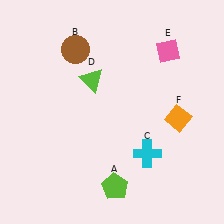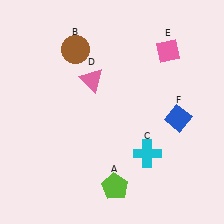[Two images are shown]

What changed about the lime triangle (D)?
In Image 1, D is lime. In Image 2, it changed to pink.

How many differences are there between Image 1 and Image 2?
There are 2 differences between the two images.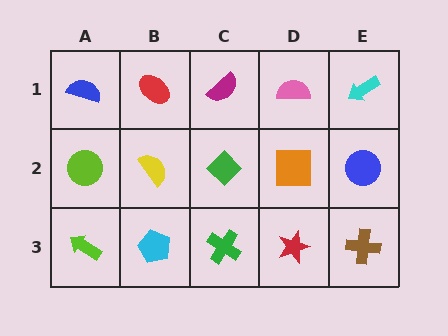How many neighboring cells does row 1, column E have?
2.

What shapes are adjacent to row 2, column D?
A pink semicircle (row 1, column D), a red star (row 3, column D), a green diamond (row 2, column C), a blue circle (row 2, column E).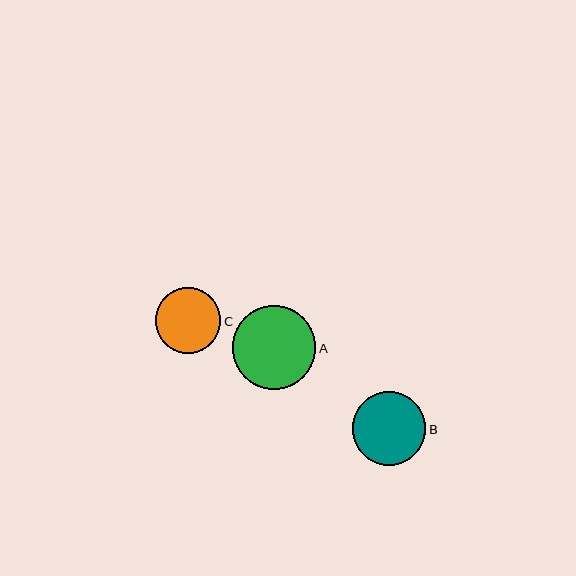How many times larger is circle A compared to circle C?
Circle A is approximately 1.3 times the size of circle C.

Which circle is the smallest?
Circle C is the smallest with a size of approximately 66 pixels.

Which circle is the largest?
Circle A is the largest with a size of approximately 83 pixels.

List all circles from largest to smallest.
From largest to smallest: A, B, C.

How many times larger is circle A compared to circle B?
Circle A is approximately 1.1 times the size of circle B.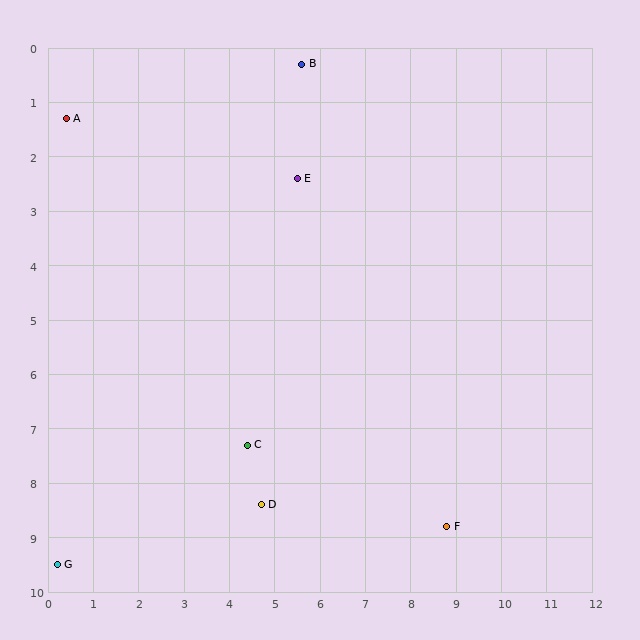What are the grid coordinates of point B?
Point B is at approximately (5.6, 0.3).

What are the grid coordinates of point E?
Point E is at approximately (5.5, 2.4).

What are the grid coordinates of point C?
Point C is at approximately (4.4, 7.3).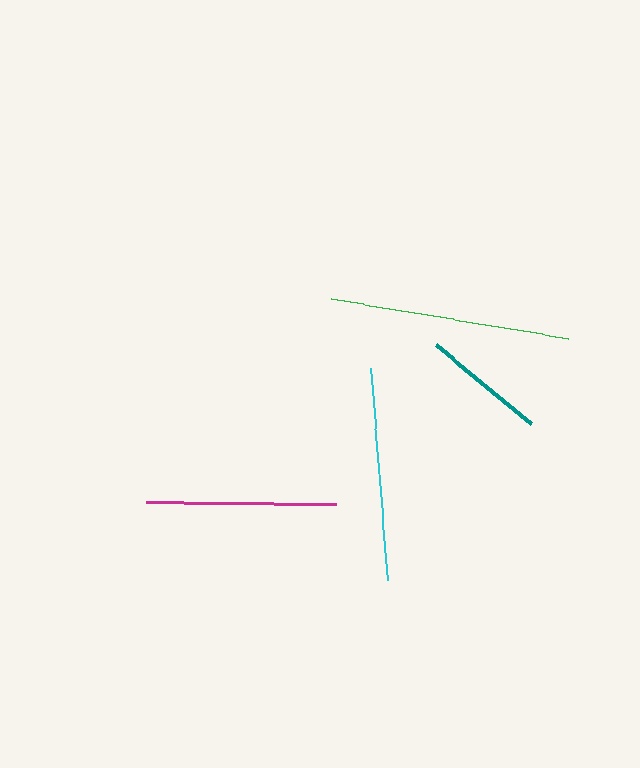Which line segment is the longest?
The green line is the longest at approximately 239 pixels.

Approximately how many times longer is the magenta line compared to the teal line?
The magenta line is approximately 1.5 times the length of the teal line.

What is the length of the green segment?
The green segment is approximately 239 pixels long.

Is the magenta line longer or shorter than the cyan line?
The cyan line is longer than the magenta line.